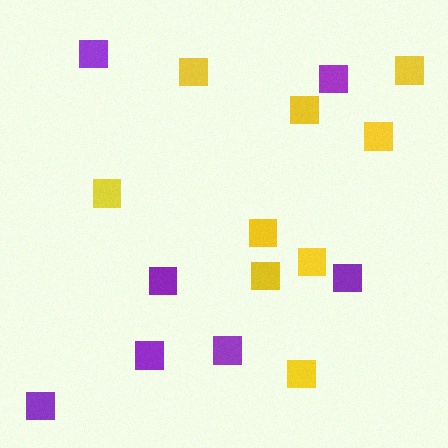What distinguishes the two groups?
There are 2 groups: one group of yellow squares (9) and one group of purple squares (7).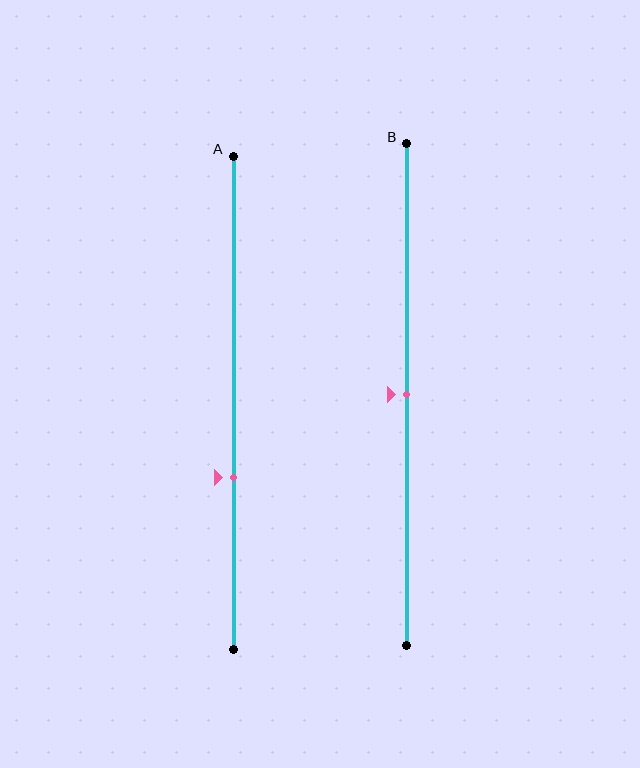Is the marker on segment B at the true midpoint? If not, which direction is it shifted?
Yes, the marker on segment B is at the true midpoint.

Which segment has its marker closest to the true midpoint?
Segment B has its marker closest to the true midpoint.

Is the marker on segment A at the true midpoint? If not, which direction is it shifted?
No, the marker on segment A is shifted downward by about 15% of the segment length.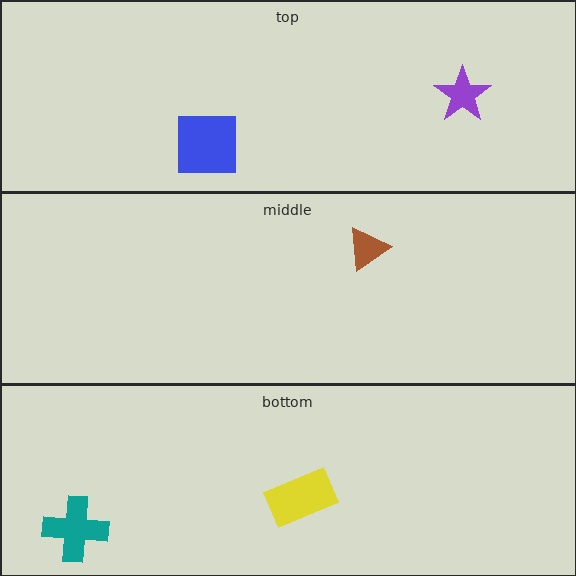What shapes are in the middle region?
The brown triangle.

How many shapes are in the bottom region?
2.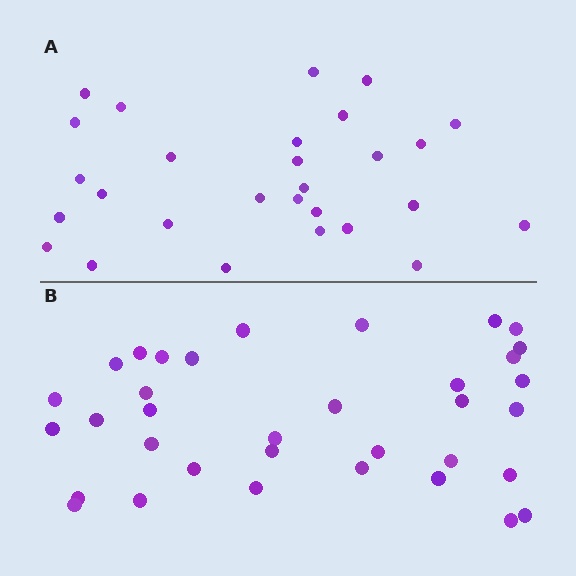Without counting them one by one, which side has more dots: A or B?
Region B (the bottom region) has more dots.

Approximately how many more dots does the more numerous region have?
Region B has roughly 8 or so more dots than region A.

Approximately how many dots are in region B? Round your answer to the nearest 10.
About 40 dots. (The exact count is 35, which rounds to 40.)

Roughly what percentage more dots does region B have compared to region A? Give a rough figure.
About 25% more.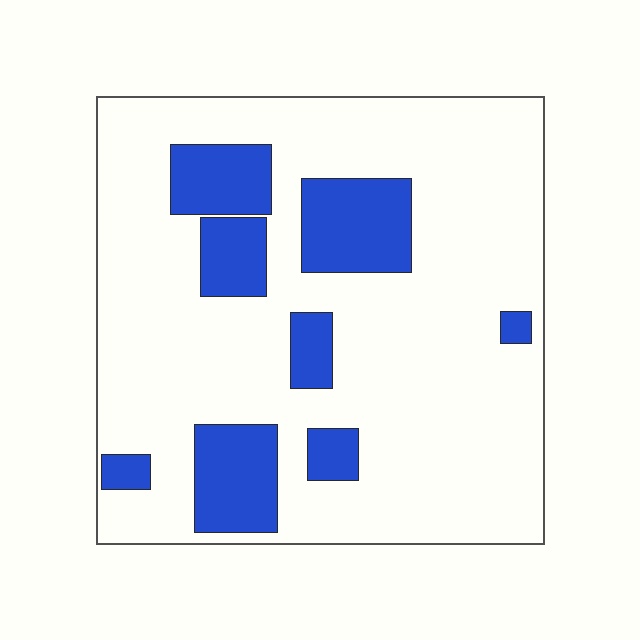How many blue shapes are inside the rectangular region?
8.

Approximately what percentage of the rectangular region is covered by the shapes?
Approximately 20%.